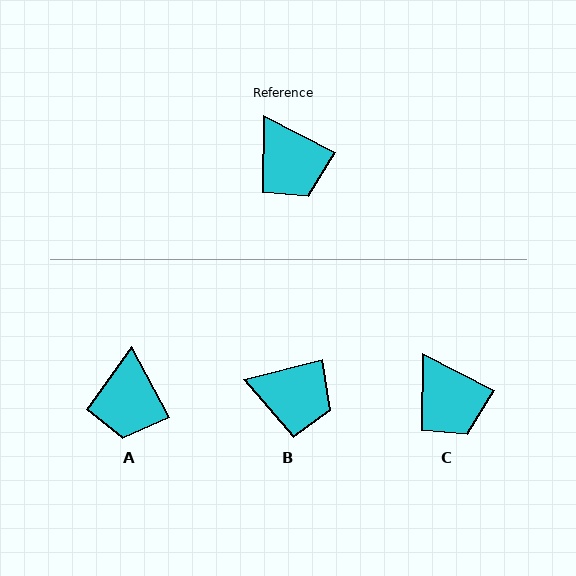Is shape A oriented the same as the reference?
No, it is off by about 35 degrees.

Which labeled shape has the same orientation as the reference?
C.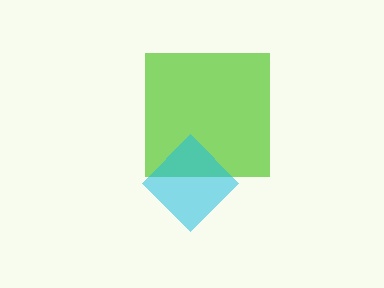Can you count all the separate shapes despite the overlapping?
Yes, there are 2 separate shapes.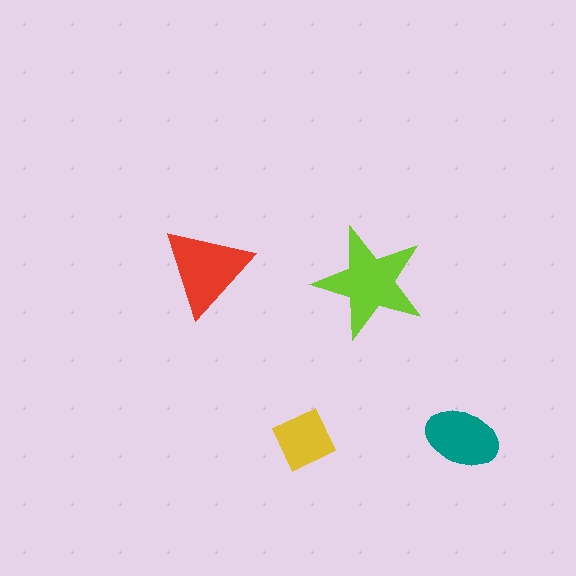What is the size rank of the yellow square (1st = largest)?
4th.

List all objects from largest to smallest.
The lime star, the red triangle, the teal ellipse, the yellow square.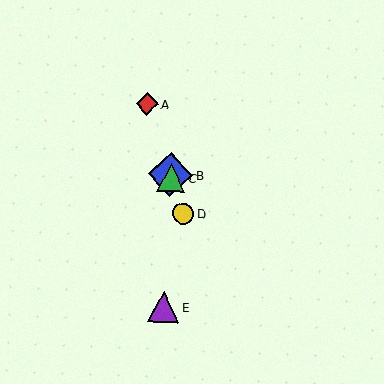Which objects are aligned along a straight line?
Objects A, B, C, D are aligned along a straight line.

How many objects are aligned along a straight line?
4 objects (A, B, C, D) are aligned along a straight line.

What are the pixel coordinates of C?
Object C is at (171, 178).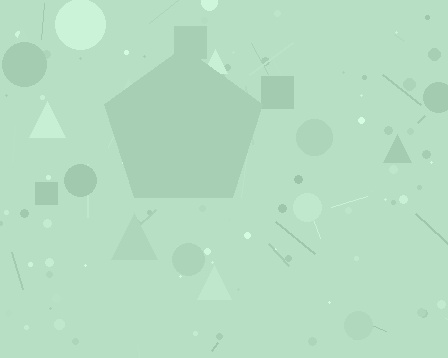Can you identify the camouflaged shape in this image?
The camouflaged shape is a pentagon.